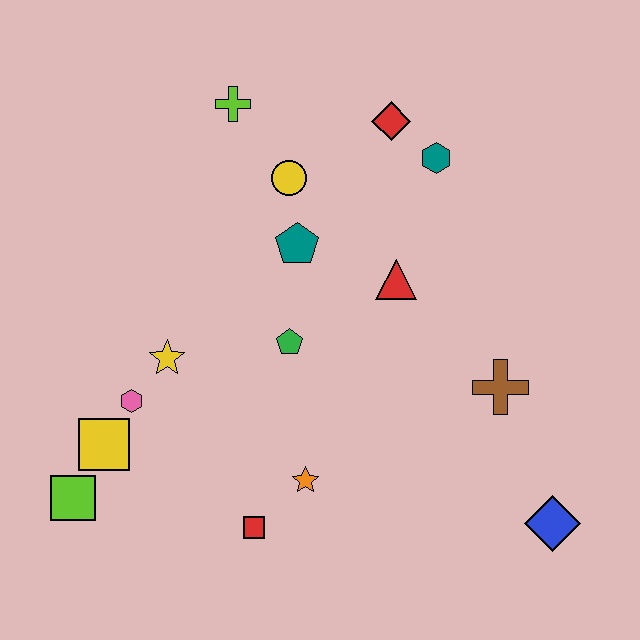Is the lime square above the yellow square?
No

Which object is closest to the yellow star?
The pink hexagon is closest to the yellow star.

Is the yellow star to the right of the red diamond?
No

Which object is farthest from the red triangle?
The lime square is farthest from the red triangle.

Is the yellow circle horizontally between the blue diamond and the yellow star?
Yes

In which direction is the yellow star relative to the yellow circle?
The yellow star is below the yellow circle.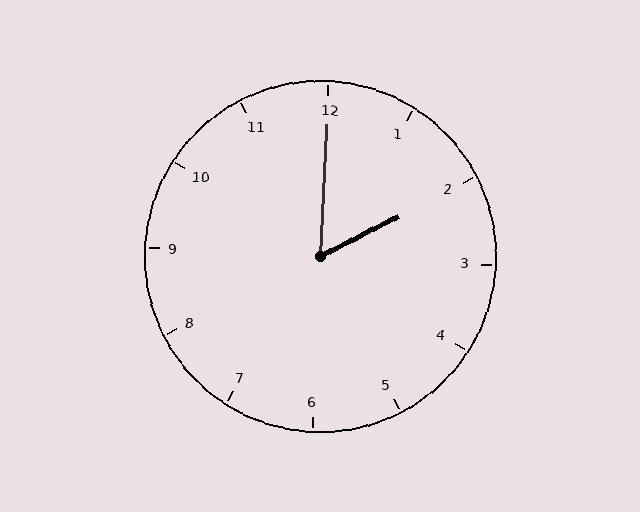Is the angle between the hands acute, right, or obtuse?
It is acute.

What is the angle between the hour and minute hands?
Approximately 60 degrees.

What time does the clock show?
2:00.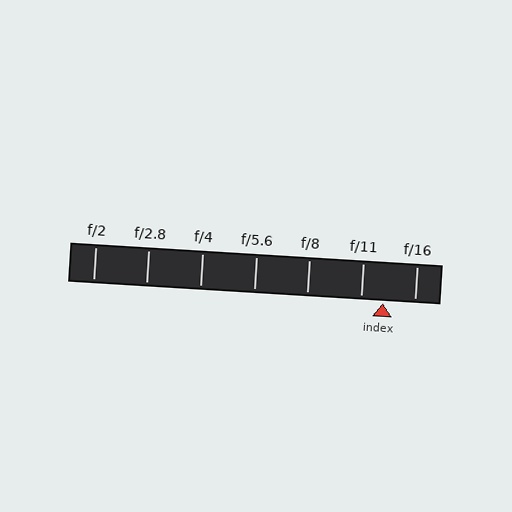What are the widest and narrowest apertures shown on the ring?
The widest aperture shown is f/2 and the narrowest is f/16.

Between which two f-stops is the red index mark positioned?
The index mark is between f/11 and f/16.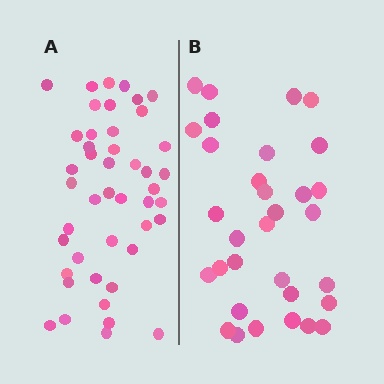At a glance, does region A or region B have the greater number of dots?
Region A (the left region) has more dots.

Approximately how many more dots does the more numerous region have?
Region A has approximately 15 more dots than region B.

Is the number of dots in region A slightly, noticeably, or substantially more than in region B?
Region A has noticeably more, but not dramatically so. The ratio is roughly 1.4 to 1.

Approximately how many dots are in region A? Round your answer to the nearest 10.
About 40 dots. (The exact count is 45, which rounds to 40.)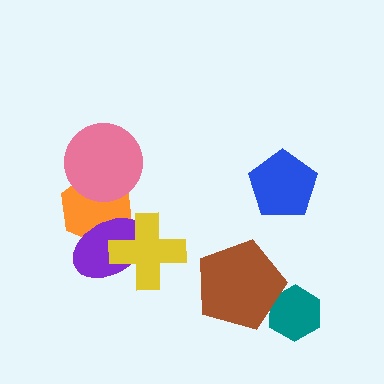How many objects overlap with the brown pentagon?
1 object overlaps with the brown pentagon.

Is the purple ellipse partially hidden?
Yes, it is partially covered by another shape.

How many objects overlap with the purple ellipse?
2 objects overlap with the purple ellipse.